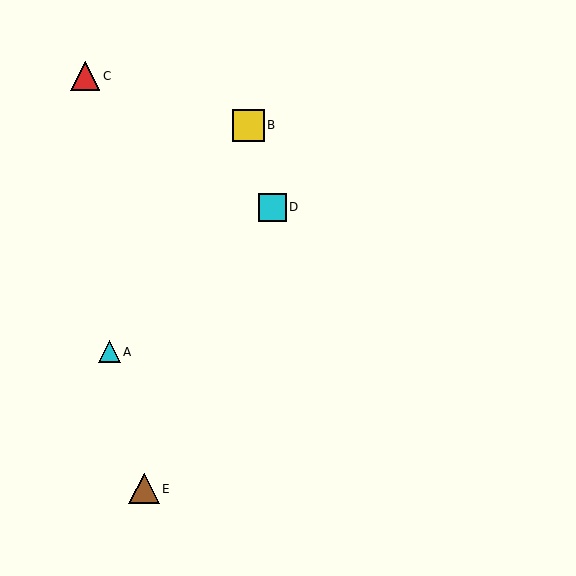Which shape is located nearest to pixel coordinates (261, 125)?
The yellow square (labeled B) at (248, 125) is nearest to that location.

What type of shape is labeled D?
Shape D is a cyan square.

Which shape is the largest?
The yellow square (labeled B) is the largest.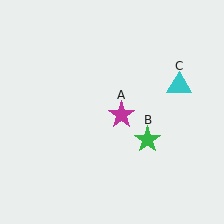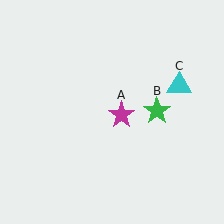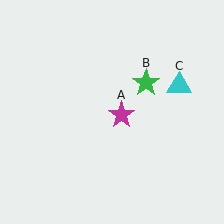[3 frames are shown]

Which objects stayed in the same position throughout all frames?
Magenta star (object A) and cyan triangle (object C) remained stationary.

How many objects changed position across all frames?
1 object changed position: green star (object B).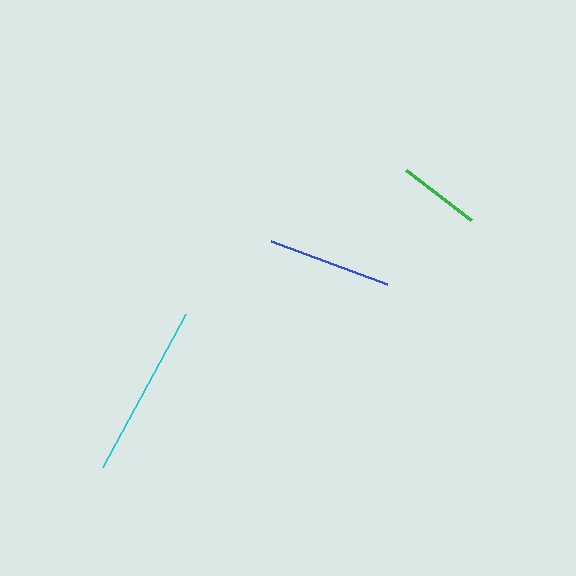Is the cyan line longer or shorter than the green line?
The cyan line is longer than the green line.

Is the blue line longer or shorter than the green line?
The blue line is longer than the green line.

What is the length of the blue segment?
The blue segment is approximately 123 pixels long.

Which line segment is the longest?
The cyan line is the longest at approximately 174 pixels.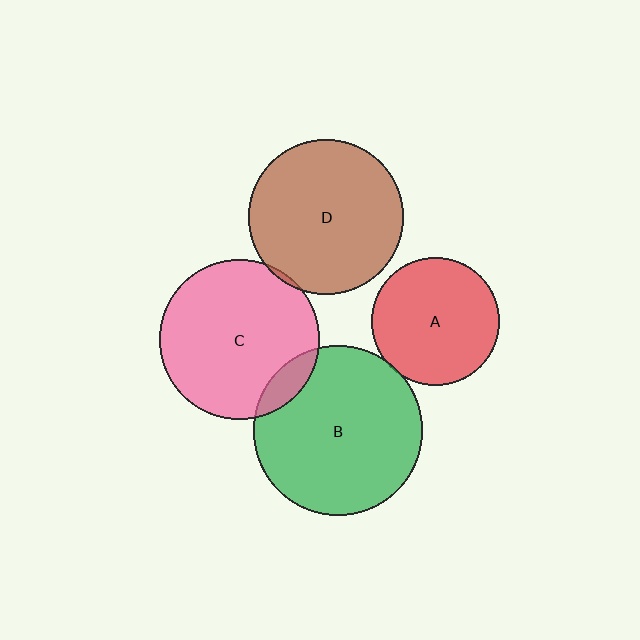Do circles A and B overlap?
Yes.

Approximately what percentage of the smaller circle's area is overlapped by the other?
Approximately 5%.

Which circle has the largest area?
Circle B (green).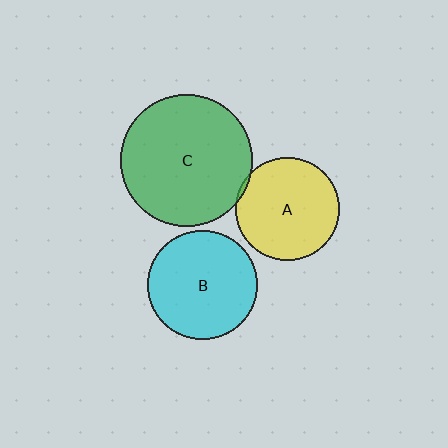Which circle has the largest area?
Circle C (green).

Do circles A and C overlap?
Yes.